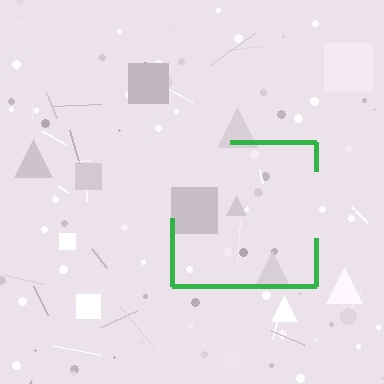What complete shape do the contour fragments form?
The contour fragments form a square.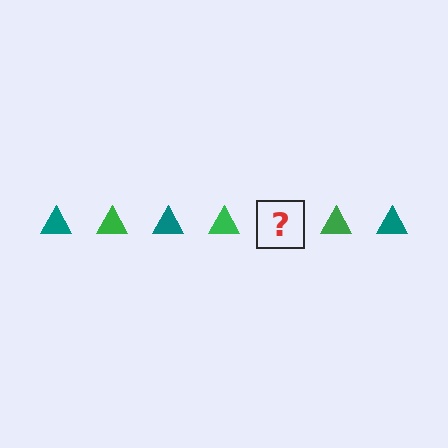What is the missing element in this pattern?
The missing element is a teal triangle.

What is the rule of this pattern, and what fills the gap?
The rule is that the pattern cycles through teal, green triangles. The gap should be filled with a teal triangle.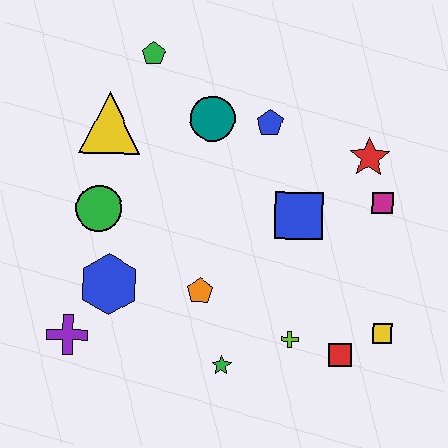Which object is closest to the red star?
The magenta square is closest to the red star.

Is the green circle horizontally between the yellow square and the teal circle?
No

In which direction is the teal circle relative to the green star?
The teal circle is above the green star.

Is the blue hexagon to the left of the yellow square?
Yes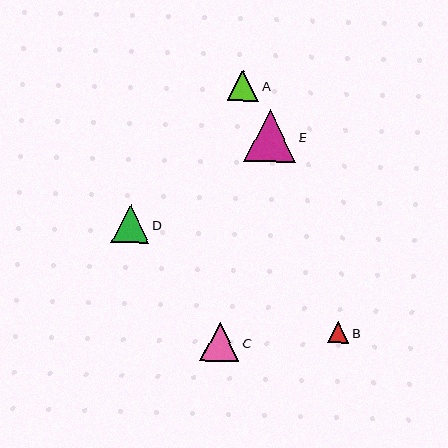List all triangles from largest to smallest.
From largest to smallest: E, C, D, A, B.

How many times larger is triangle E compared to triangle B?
Triangle E is approximately 2.5 times the size of triangle B.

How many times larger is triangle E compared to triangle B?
Triangle E is approximately 2.5 times the size of triangle B.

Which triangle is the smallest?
Triangle B is the smallest with a size of approximately 21 pixels.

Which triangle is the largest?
Triangle E is the largest with a size of approximately 52 pixels.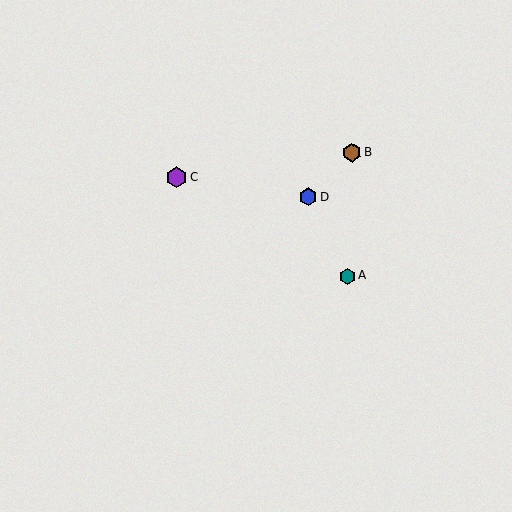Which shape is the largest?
The purple hexagon (labeled C) is the largest.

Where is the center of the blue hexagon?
The center of the blue hexagon is at (309, 197).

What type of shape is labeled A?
Shape A is a teal hexagon.